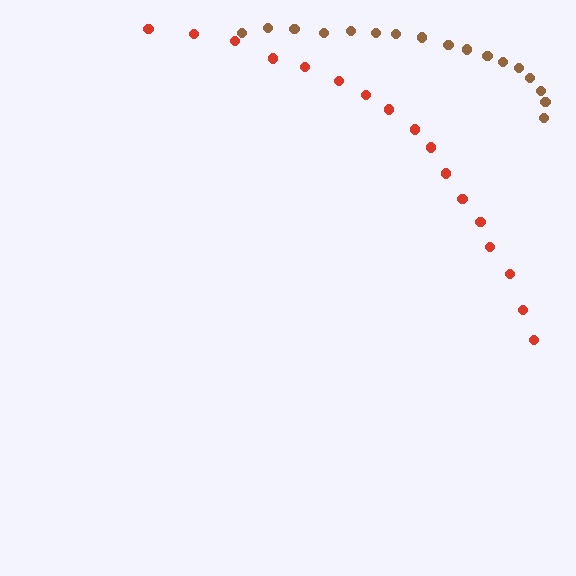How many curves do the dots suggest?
There are 2 distinct paths.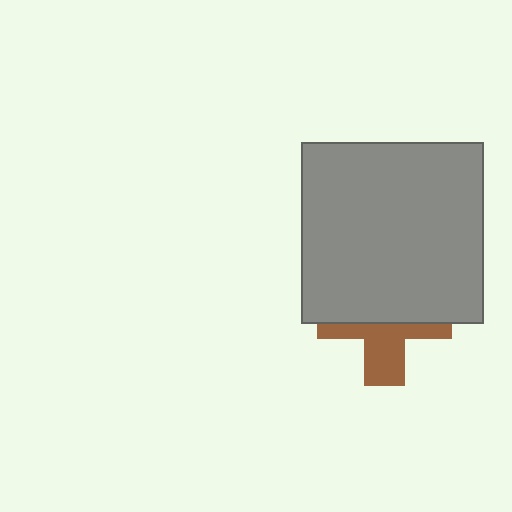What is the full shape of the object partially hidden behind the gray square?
The partially hidden object is a brown cross.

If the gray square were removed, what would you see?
You would see the complete brown cross.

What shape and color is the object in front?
The object in front is a gray square.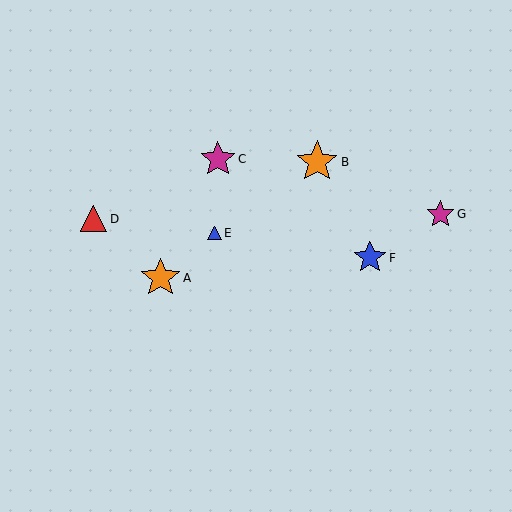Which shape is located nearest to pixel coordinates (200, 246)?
The blue triangle (labeled E) at (214, 233) is nearest to that location.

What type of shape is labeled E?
Shape E is a blue triangle.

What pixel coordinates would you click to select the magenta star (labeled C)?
Click at (218, 159) to select the magenta star C.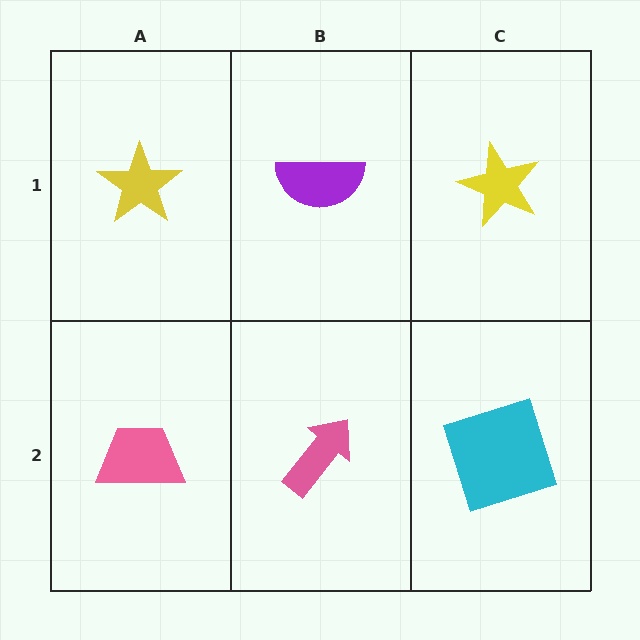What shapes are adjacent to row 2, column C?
A yellow star (row 1, column C), a pink arrow (row 2, column B).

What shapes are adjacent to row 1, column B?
A pink arrow (row 2, column B), a yellow star (row 1, column A), a yellow star (row 1, column C).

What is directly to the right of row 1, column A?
A purple semicircle.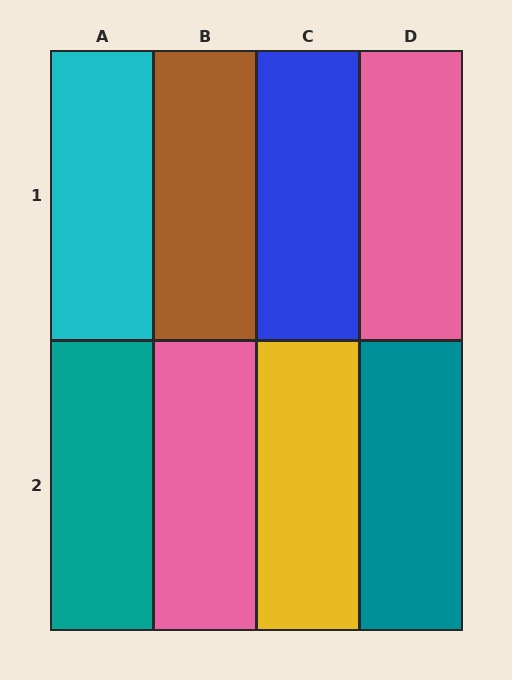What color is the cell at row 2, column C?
Yellow.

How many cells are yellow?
1 cell is yellow.